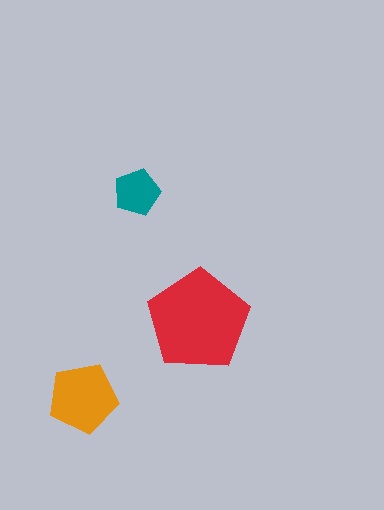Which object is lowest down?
The orange pentagon is bottommost.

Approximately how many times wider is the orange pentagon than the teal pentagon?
About 1.5 times wider.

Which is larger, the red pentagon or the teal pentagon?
The red one.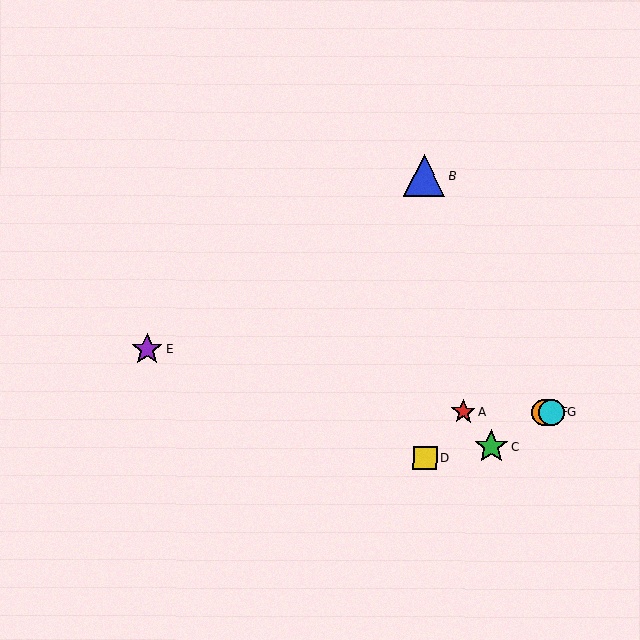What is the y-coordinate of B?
Object B is at y≈176.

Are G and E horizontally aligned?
No, G is at y≈412 and E is at y≈350.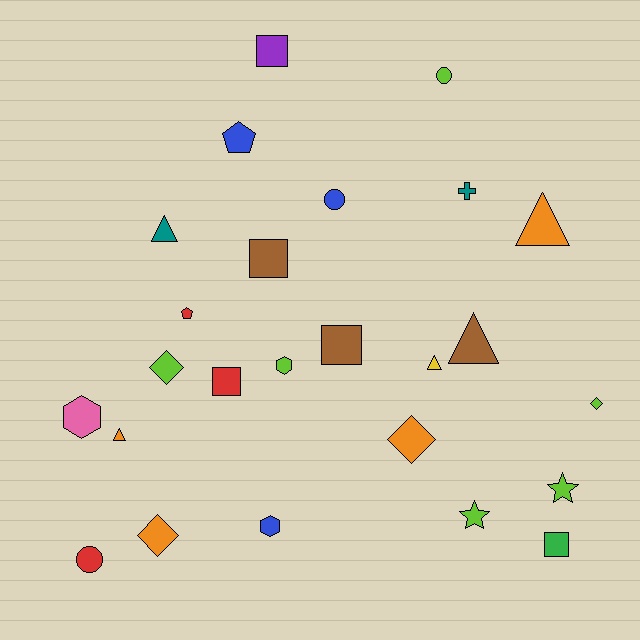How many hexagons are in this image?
There are 3 hexagons.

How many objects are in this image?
There are 25 objects.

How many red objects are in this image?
There are 3 red objects.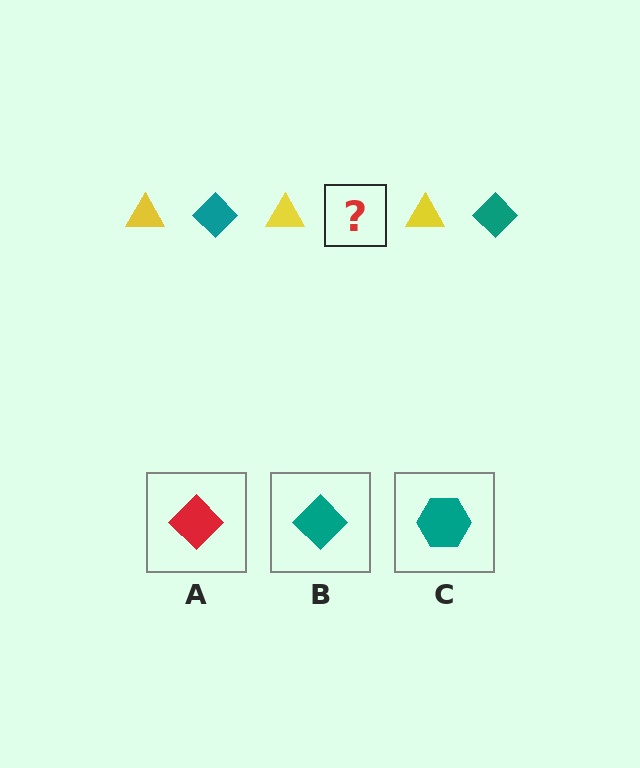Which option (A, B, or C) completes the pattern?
B.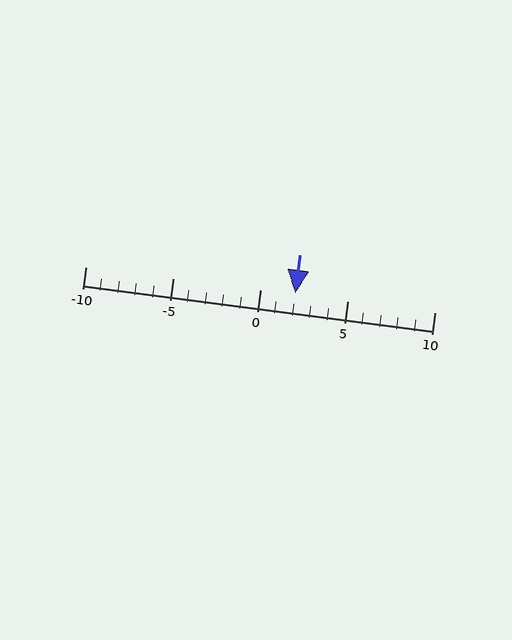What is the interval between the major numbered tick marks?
The major tick marks are spaced 5 units apart.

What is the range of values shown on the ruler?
The ruler shows values from -10 to 10.